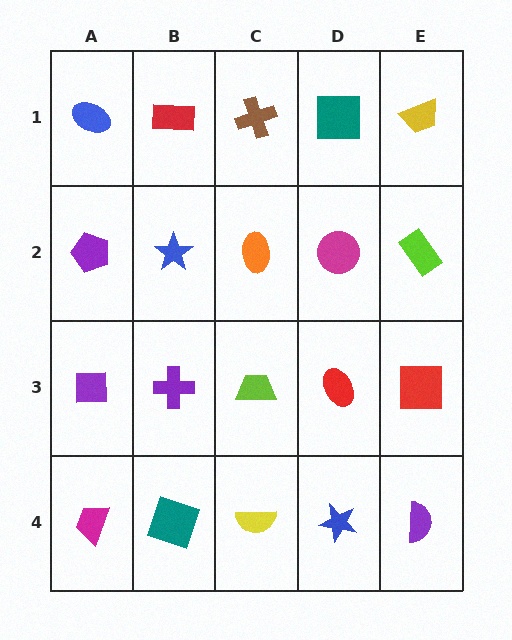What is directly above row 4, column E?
A red square.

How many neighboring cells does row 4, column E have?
2.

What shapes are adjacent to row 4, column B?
A purple cross (row 3, column B), a magenta trapezoid (row 4, column A), a yellow semicircle (row 4, column C).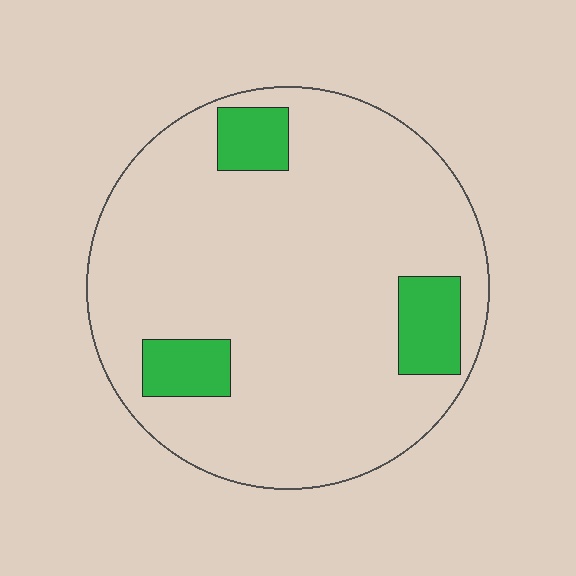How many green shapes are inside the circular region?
3.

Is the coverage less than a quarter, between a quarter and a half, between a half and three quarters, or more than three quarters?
Less than a quarter.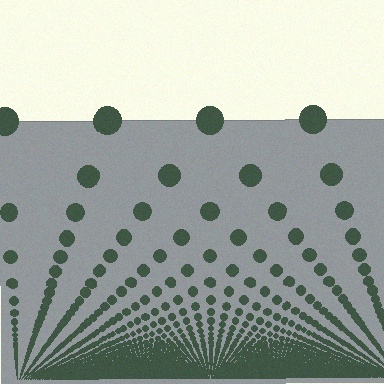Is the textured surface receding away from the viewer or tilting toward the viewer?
The surface appears to tilt toward the viewer. Texture elements get larger and sparser toward the top.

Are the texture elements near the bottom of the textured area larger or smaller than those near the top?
Smaller. The gradient is inverted — elements near the bottom are smaller and denser.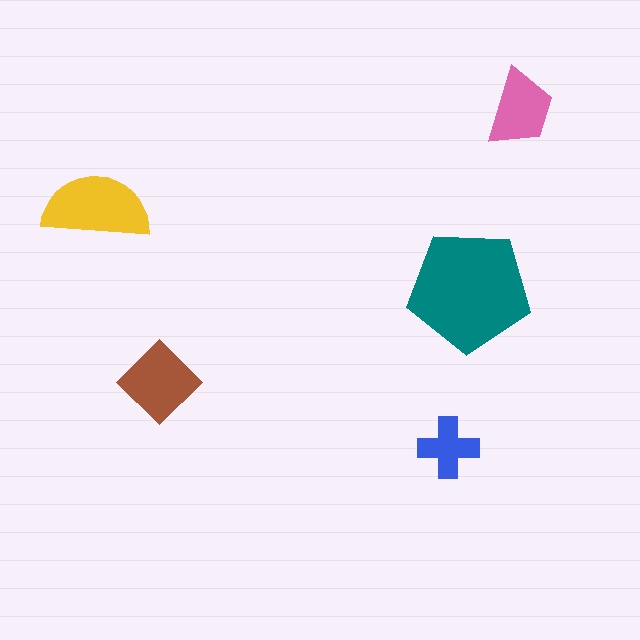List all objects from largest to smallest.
The teal pentagon, the yellow semicircle, the brown diamond, the pink trapezoid, the blue cross.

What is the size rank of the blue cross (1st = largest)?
5th.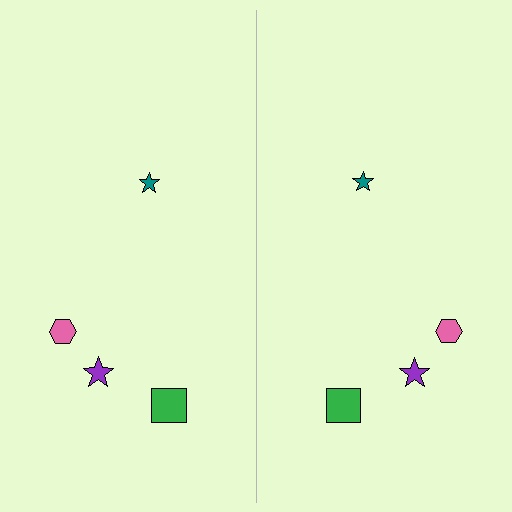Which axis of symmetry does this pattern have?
The pattern has a vertical axis of symmetry running through the center of the image.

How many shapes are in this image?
There are 8 shapes in this image.